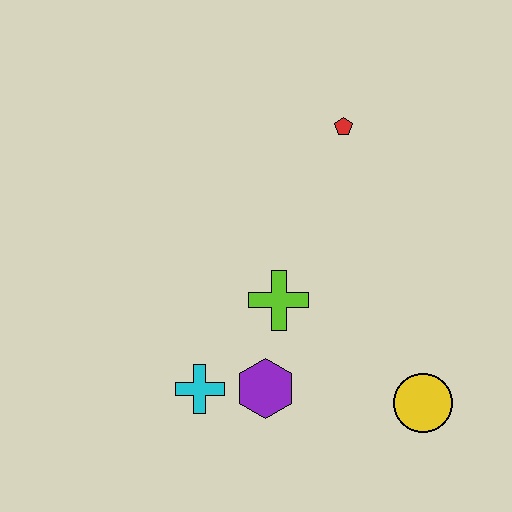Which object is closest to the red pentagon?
The lime cross is closest to the red pentagon.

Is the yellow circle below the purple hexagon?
Yes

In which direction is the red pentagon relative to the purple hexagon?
The red pentagon is above the purple hexagon.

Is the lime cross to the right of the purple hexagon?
Yes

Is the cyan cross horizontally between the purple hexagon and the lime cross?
No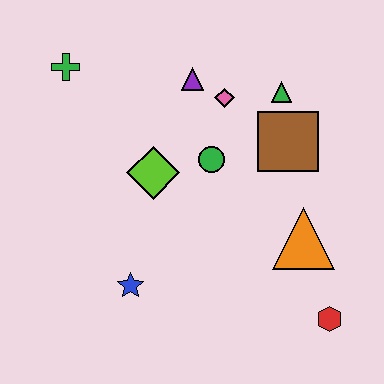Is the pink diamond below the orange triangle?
No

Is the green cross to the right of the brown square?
No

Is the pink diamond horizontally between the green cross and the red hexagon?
Yes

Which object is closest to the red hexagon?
The orange triangle is closest to the red hexagon.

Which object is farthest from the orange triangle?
The green cross is farthest from the orange triangle.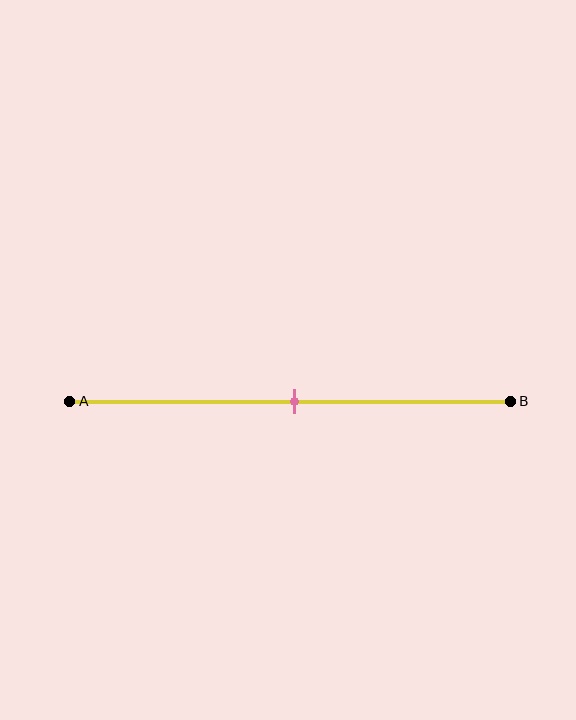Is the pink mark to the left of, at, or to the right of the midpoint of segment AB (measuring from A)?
The pink mark is approximately at the midpoint of segment AB.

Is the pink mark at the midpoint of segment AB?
Yes, the mark is approximately at the midpoint.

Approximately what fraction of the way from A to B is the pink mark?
The pink mark is approximately 50% of the way from A to B.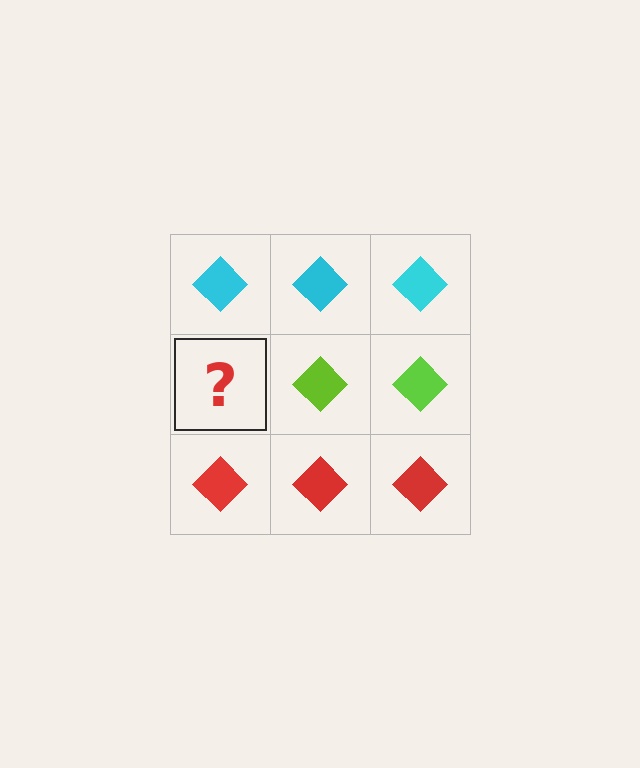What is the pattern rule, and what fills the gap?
The rule is that each row has a consistent color. The gap should be filled with a lime diamond.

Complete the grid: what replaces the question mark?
The question mark should be replaced with a lime diamond.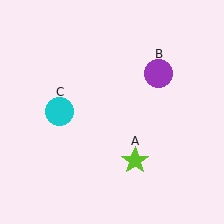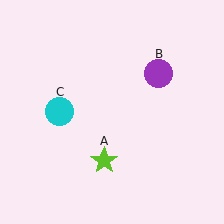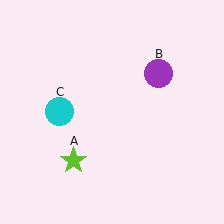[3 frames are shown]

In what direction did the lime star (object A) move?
The lime star (object A) moved left.